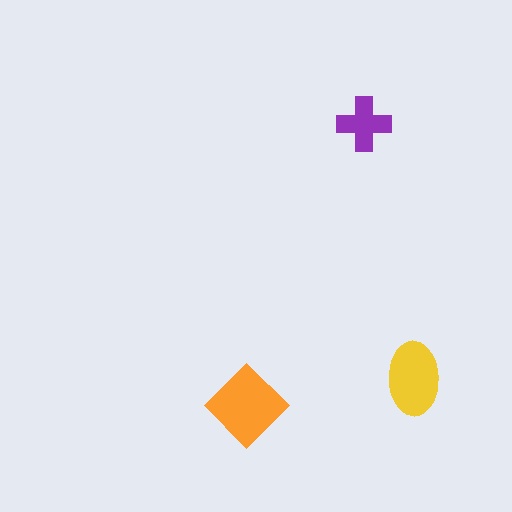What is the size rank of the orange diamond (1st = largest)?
1st.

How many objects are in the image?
There are 3 objects in the image.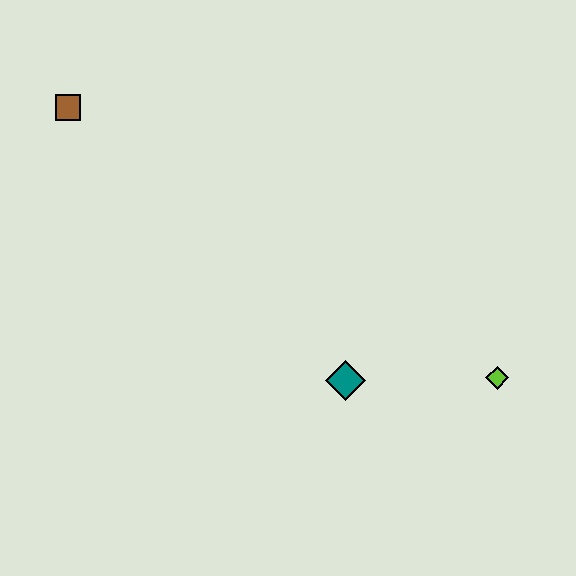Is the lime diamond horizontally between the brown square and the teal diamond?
No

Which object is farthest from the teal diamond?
The brown square is farthest from the teal diamond.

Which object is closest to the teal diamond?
The lime diamond is closest to the teal diamond.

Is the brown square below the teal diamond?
No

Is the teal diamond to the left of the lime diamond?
Yes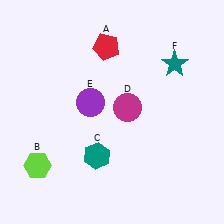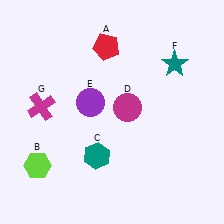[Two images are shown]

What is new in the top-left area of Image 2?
A magenta cross (G) was added in the top-left area of Image 2.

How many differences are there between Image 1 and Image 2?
There is 1 difference between the two images.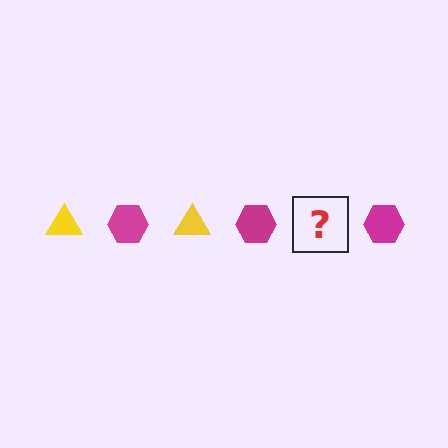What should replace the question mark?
The question mark should be replaced with a yellow triangle.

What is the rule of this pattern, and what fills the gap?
The rule is that the pattern alternates between yellow triangle and magenta hexagon. The gap should be filled with a yellow triangle.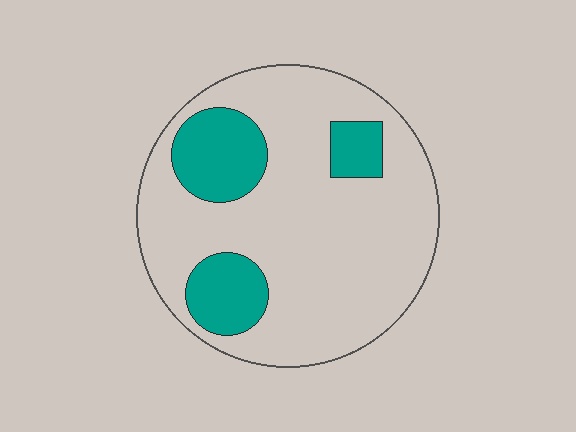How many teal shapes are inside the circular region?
3.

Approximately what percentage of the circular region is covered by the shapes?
Approximately 20%.